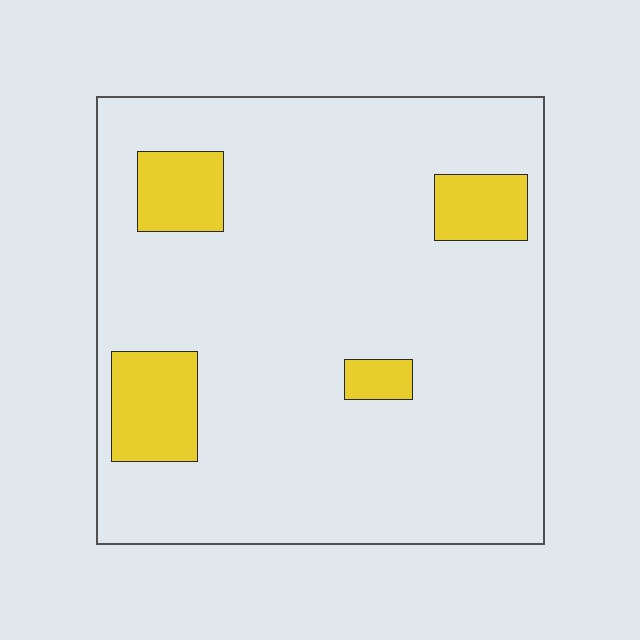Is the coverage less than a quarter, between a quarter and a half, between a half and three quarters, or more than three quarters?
Less than a quarter.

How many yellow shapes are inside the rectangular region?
4.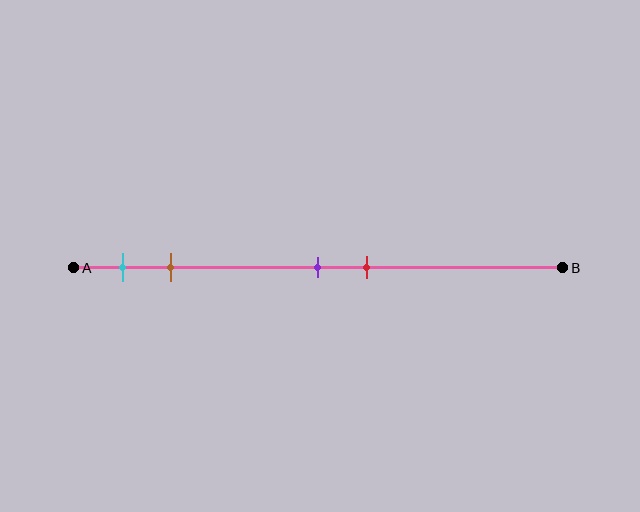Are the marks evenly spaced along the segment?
No, the marks are not evenly spaced.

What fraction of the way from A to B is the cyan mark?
The cyan mark is approximately 10% (0.1) of the way from A to B.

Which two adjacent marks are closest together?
The purple and red marks are the closest adjacent pair.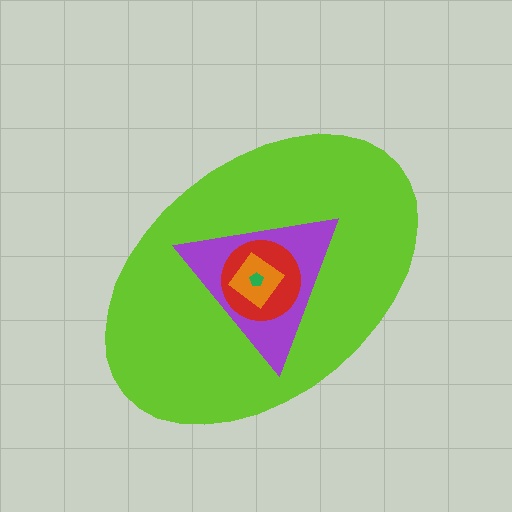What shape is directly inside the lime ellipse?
The purple triangle.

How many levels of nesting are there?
5.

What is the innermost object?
The green pentagon.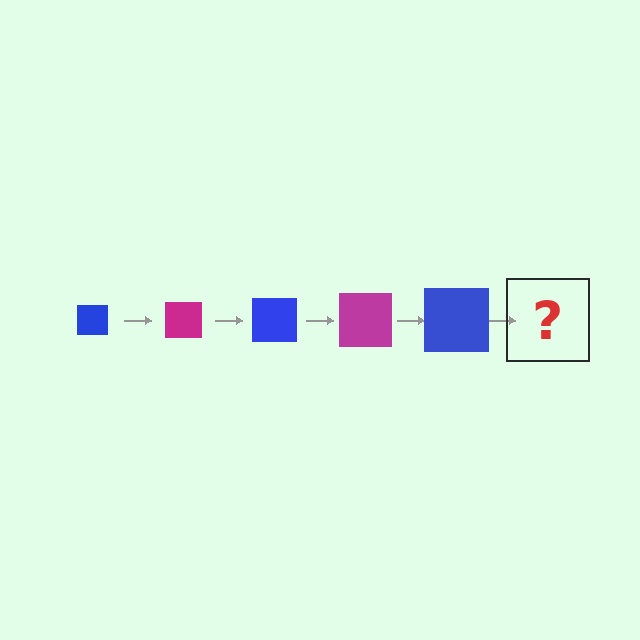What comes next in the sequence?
The next element should be a magenta square, larger than the previous one.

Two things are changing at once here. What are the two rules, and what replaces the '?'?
The two rules are that the square grows larger each step and the color cycles through blue and magenta. The '?' should be a magenta square, larger than the previous one.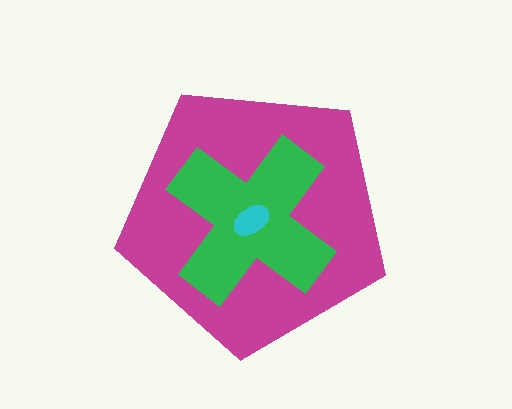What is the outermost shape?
The magenta pentagon.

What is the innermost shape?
The cyan ellipse.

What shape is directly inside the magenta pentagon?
The green cross.